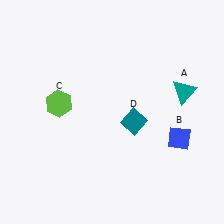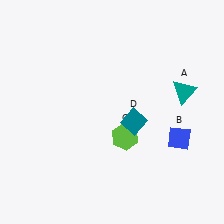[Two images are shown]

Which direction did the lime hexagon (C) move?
The lime hexagon (C) moved right.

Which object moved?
The lime hexagon (C) moved right.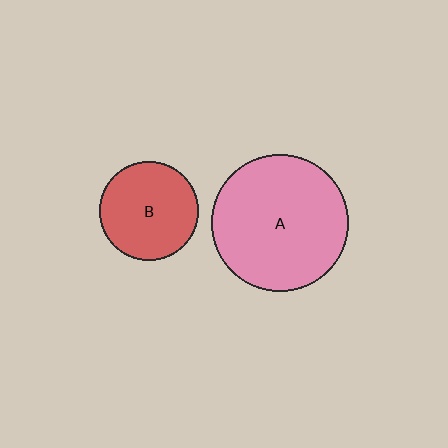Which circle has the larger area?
Circle A (pink).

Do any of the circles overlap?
No, none of the circles overlap.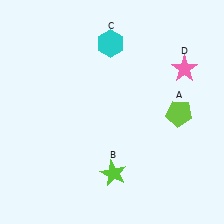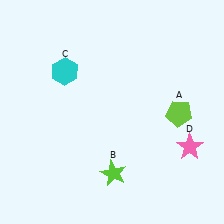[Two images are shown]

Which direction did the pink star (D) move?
The pink star (D) moved down.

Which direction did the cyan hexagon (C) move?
The cyan hexagon (C) moved left.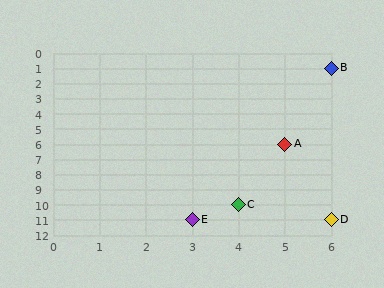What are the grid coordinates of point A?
Point A is at grid coordinates (5, 6).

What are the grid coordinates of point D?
Point D is at grid coordinates (6, 11).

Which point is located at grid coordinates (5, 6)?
Point A is at (5, 6).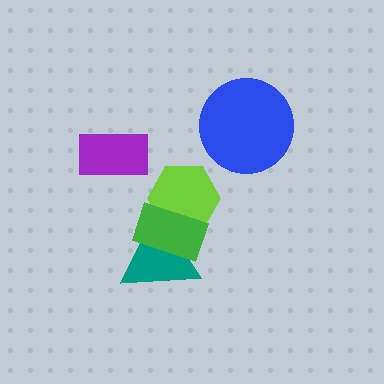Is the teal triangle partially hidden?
Yes, it is partially covered by another shape.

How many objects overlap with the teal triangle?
2 objects overlap with the teal triangle.